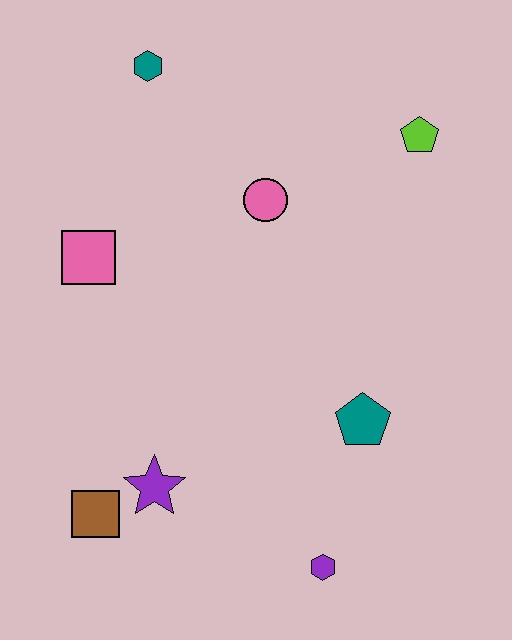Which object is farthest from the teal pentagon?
The teal hexagon is farthest from the teal pentagon.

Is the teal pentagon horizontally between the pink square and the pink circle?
No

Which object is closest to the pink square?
The pink circle is closest to the pink square.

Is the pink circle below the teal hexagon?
Yes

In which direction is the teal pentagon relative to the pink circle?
The teal pentagon is below the pink circle.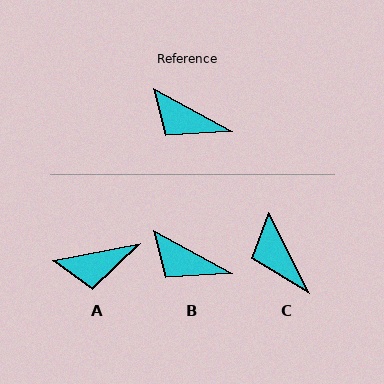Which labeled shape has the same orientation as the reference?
B.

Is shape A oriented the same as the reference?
No, it is off by about 40 degrees.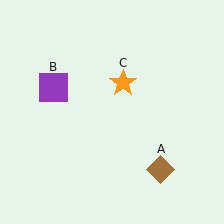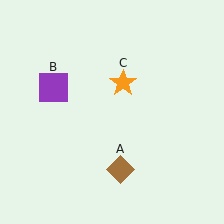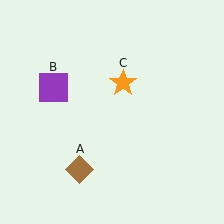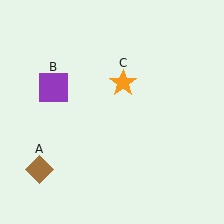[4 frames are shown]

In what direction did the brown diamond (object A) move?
The brown diamond (object A) moved left.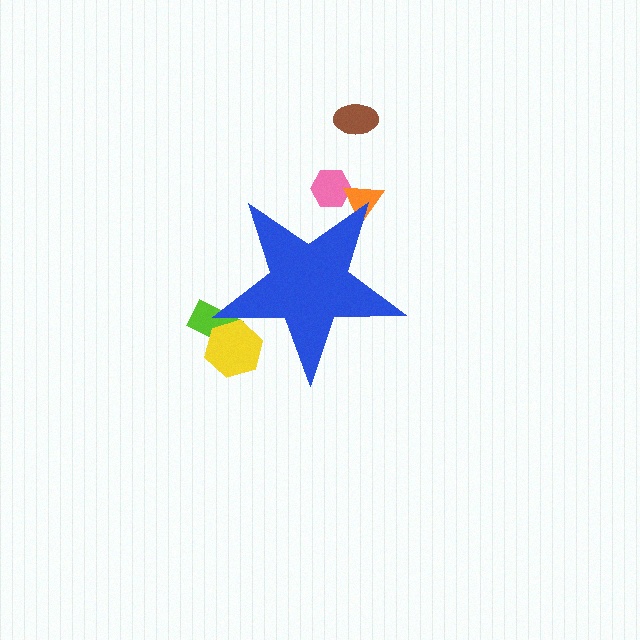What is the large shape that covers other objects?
A blue star.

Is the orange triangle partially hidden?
Yes, the orange triangle is partially hidden behind the blue star.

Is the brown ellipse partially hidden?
No, the brown ellipse is fully visible.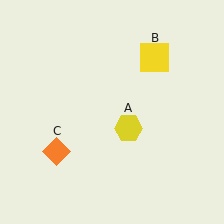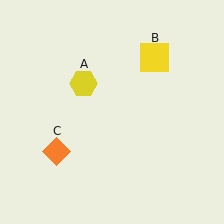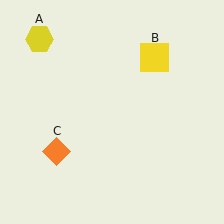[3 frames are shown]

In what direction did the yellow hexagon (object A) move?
The yellow hexagon (object A) moved up and to the left.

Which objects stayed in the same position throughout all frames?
Yellow square (object B) and orange diamond (object C) remained stationary.